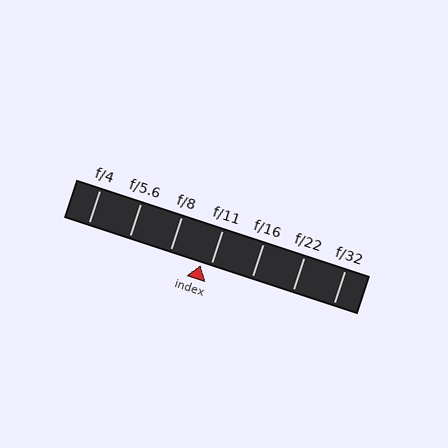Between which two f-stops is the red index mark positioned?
The index mark is between f/8 and f/11.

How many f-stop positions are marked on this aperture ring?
There are 7 f-stop positions marked.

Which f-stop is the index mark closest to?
The index mark is closest to f/11.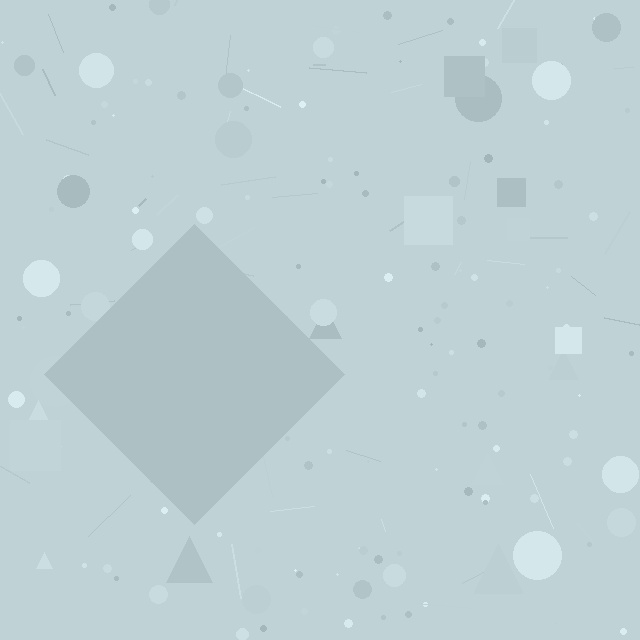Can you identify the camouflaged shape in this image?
The camouflaged shape is a diamond.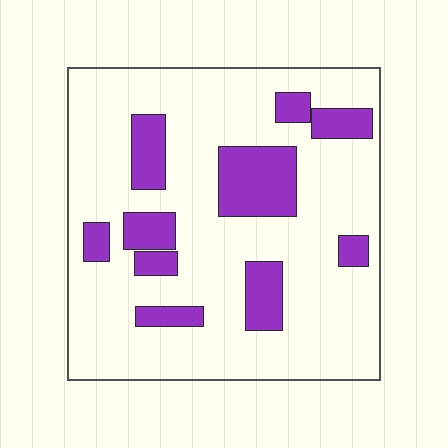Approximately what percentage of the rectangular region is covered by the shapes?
Approximately 20%.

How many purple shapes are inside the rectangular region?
10.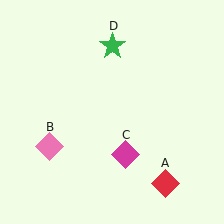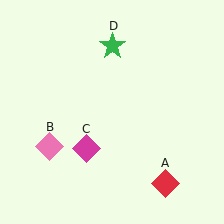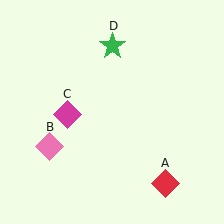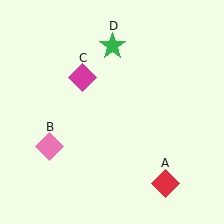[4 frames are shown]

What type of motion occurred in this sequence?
The magenta diamond (object C) rotated clockwise around the center of the scene.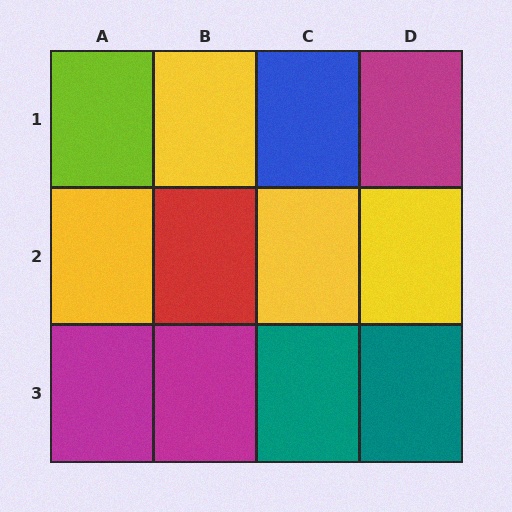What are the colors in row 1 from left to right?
Lime, yellow, blue, magenta.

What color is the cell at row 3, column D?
Teal.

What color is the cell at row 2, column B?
Red.